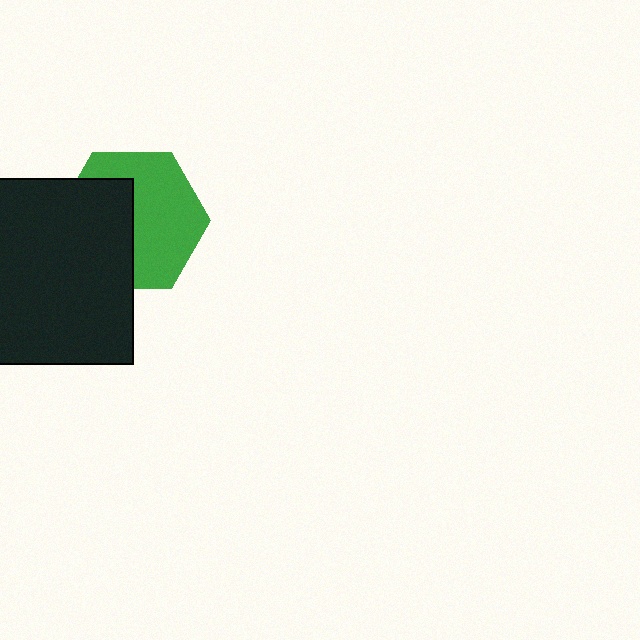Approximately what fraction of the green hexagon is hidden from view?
Roughly 44% of the green hexagon is hidden behind the black rectangle.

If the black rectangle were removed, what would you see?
You would see the complete green hexagon.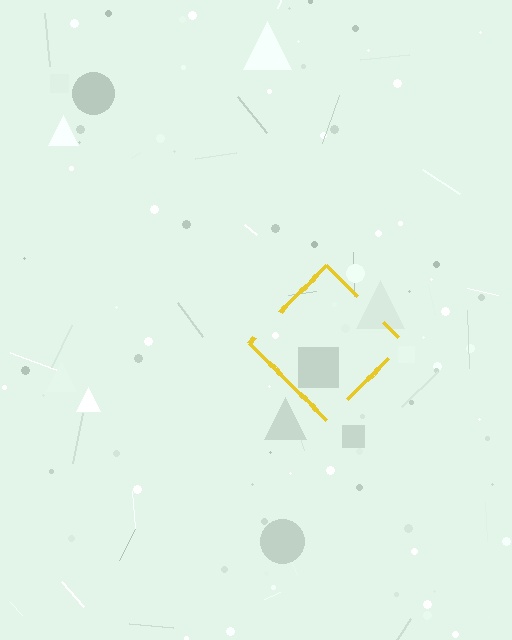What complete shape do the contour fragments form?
The contour fragments form a diamond.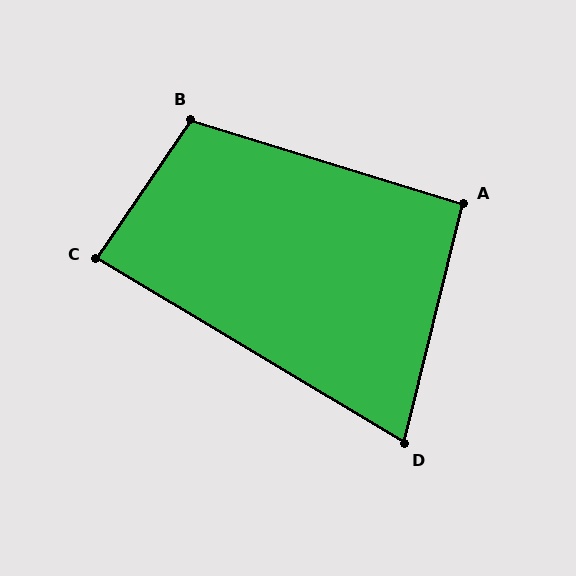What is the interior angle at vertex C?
Approximately 87 degrees (approximately right).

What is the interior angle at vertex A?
Approximately 93 degrees (approximately right).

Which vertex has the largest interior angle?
B, at approximately 107 degrees.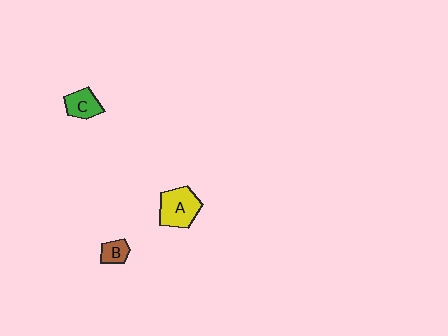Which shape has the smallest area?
Shape B (brown).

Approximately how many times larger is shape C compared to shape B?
Approximately 1.4 times.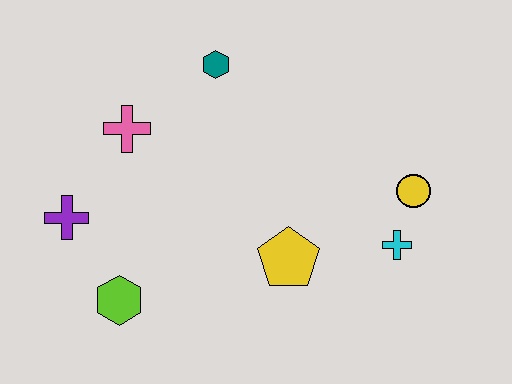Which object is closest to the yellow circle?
The cyan cross is closest to the yellow circle.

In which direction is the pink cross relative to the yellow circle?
The pink cross is to the left of the yellow circle.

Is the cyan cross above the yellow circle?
No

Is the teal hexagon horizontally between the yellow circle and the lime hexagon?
Yes